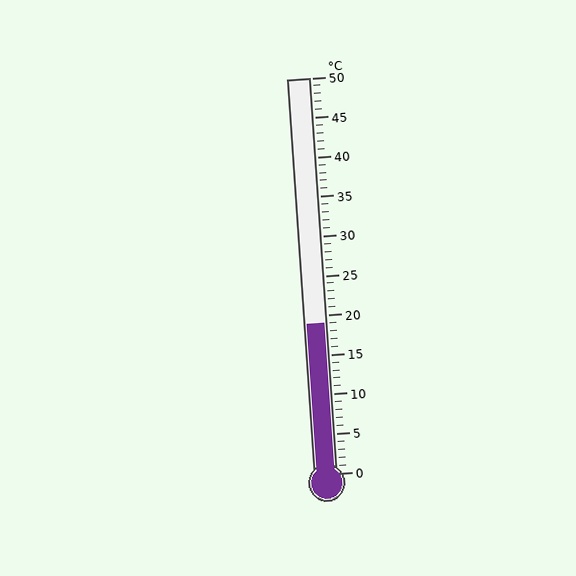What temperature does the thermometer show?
The thermometer shows approximately 19°C.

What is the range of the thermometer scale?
The thermometer scale ranges from 0°C to 50°C.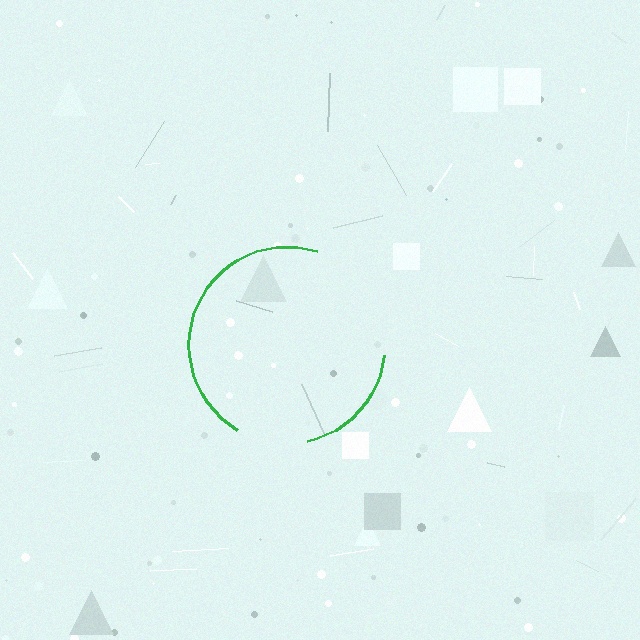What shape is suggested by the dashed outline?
The dashed outline suggests a circle.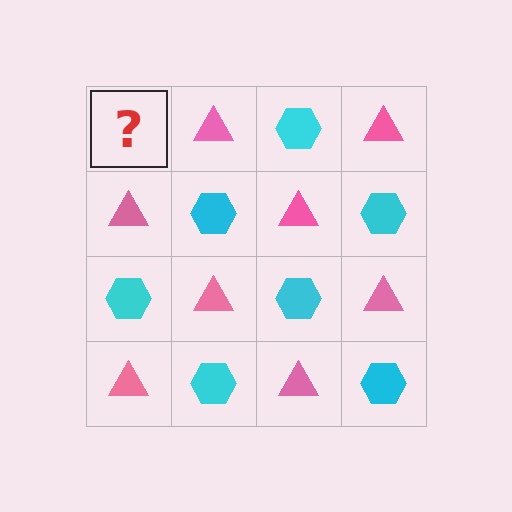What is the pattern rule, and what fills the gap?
The rule is that it alternates cyan hexagon and pink triangle in a checkerboard pattern. The gap should be filled with a cyan hexagon.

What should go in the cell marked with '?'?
The missing cell should contain a cyan hexagon.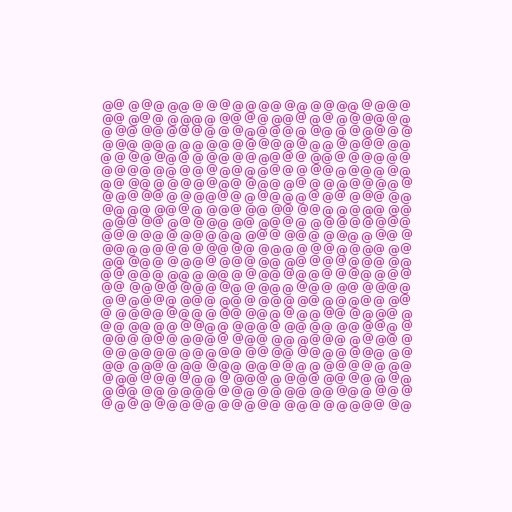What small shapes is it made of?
It is made of small at signs.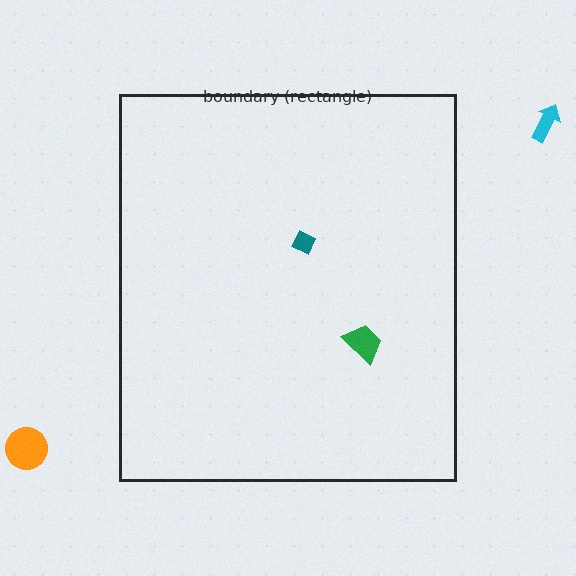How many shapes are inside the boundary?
2 inside, 2 outside.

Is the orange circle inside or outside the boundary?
Outside.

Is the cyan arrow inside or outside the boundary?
Outside.